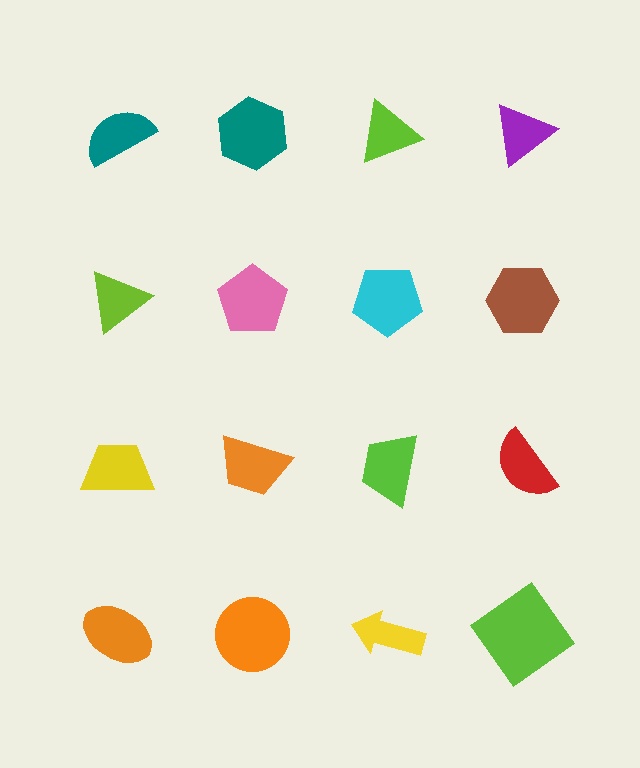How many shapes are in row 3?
4 shapes.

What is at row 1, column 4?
A purple triangle.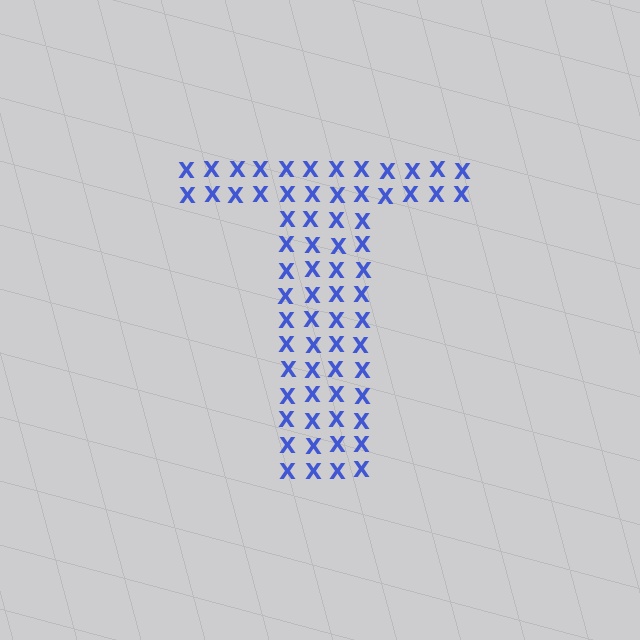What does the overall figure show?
The overall figure shows the letter T.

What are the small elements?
The small elements are letter X's.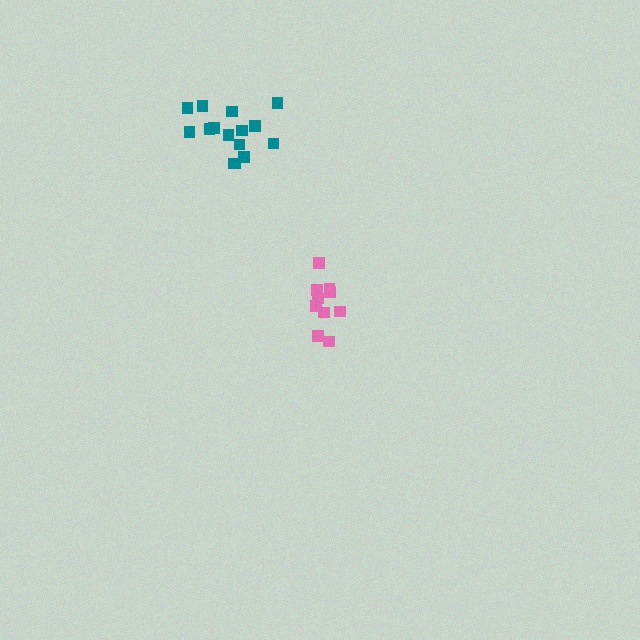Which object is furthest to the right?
The pink cluster is rightmost.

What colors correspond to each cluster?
The clusters are colored: pink, teal.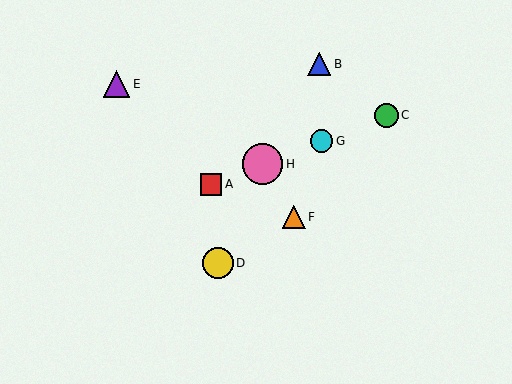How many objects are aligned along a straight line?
4 objects (A, C, G, H) are aligned along a straight line.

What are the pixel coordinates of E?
Object E is at (116, 84).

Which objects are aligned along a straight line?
Objects A, C, G, H are aligned along a straight line.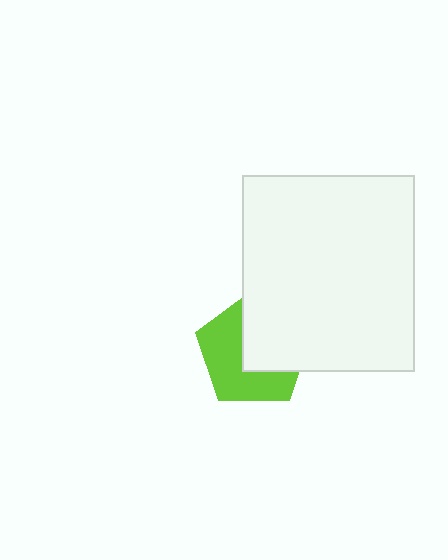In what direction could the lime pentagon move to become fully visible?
The lime pentagon could move toward the lower-left. That would shift it out from behind the white rectangle entirely.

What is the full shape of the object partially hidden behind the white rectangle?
The partially hidden object is a lime pentagon.